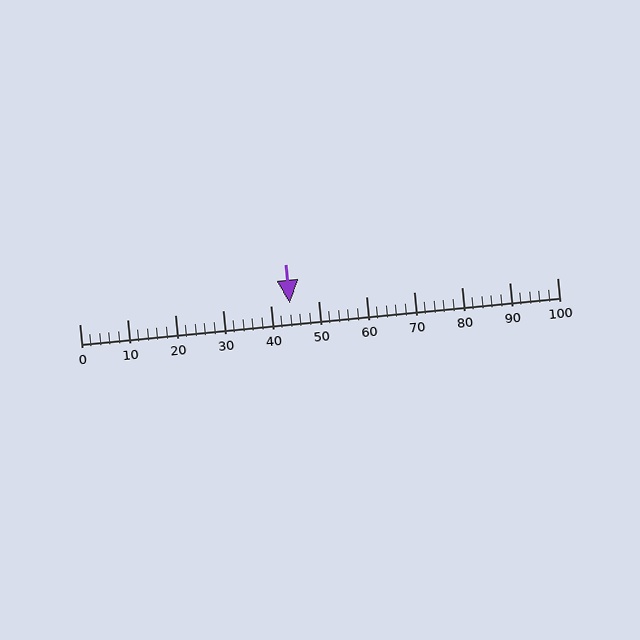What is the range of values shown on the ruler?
The ruler shows values from 0 to 100.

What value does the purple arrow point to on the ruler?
The purple arrow points to approximately 44.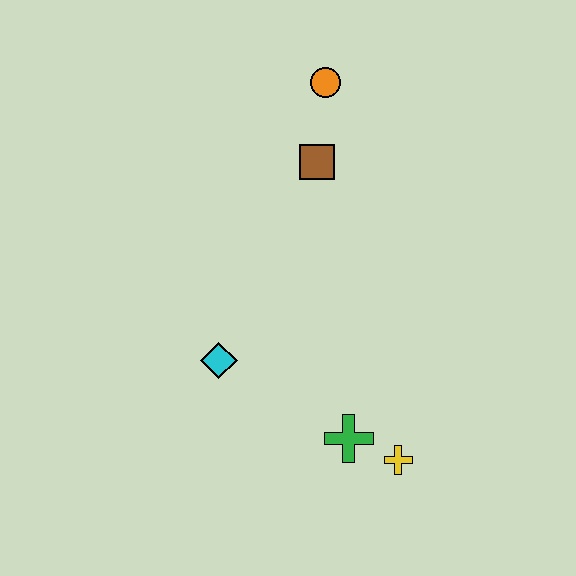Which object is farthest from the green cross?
The orange circle is farthest from the green cross.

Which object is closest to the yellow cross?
The green cross is closest to the yellow cross.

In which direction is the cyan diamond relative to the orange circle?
The cyan diamond is below the orange circle.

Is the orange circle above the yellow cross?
Yes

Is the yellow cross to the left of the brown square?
No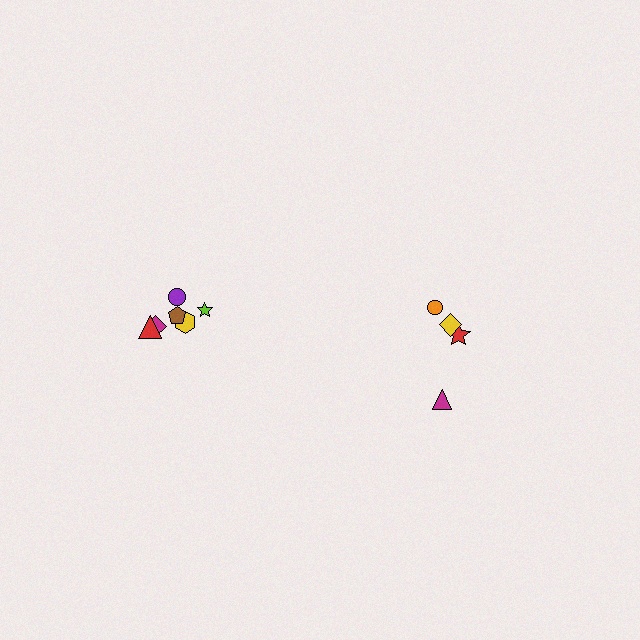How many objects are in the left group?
There are 6 objects.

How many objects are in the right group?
There are 4 objects.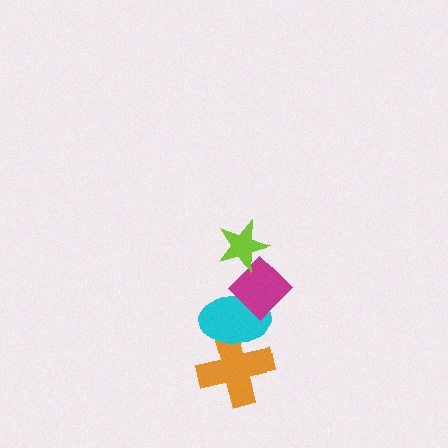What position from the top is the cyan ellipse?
The cyan ellipse is 3rd from the top.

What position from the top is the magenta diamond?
The magenta diamond is 2nd from the top.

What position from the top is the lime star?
The lime star is 1st from the top.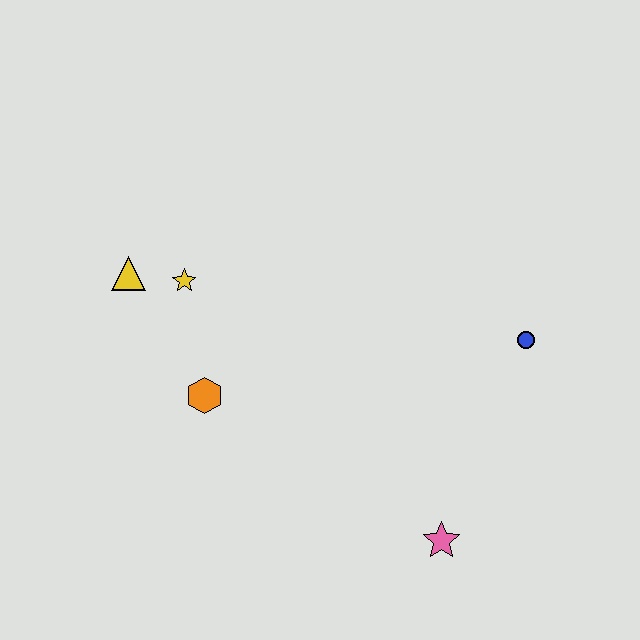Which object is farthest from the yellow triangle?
The pink star is farthest from the yellow triangle.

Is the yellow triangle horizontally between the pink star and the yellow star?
No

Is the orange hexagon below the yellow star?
Yes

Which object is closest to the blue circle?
The pink star is closest to the blue circle.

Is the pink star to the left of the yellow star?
No